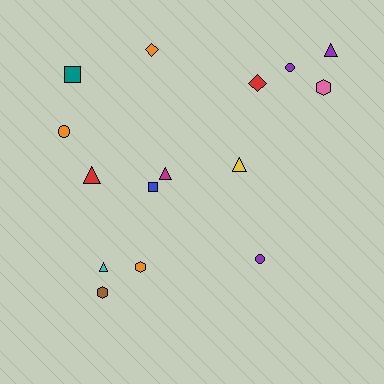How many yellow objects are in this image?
There is 1 yellow object.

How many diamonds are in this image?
There are 2 diamonds.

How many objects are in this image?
There are 15 objects.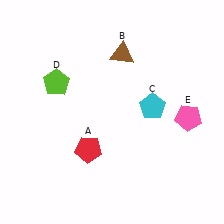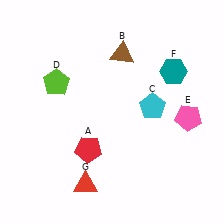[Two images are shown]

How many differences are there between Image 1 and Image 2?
There are 2 differences between the two images.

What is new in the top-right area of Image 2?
A teal hexagon (F) was added in the top-right area of Image 2.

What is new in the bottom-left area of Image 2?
A red triangle (G) was added in the bottom-left area of Image 2.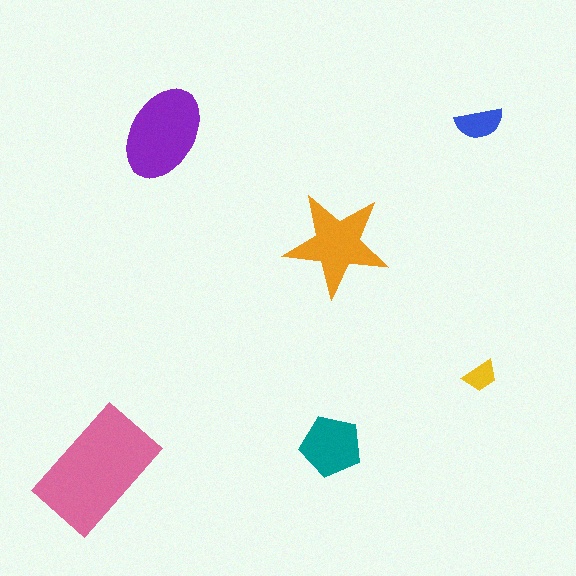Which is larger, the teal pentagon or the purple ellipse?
The purple ellipse.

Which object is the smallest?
The yellow trapezoid.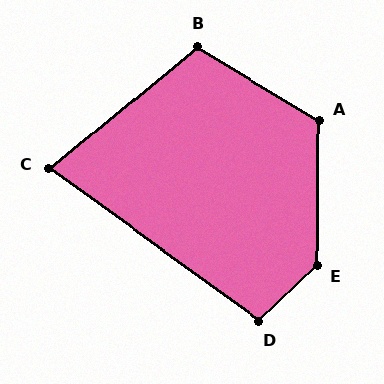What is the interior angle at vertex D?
Approximately 100 degrees (obtuse).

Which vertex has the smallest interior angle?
C, at approximately 75 degrees.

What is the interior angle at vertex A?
Approximately 121 degrees (obtuse).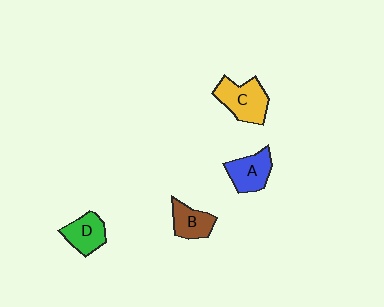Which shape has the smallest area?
Shape B (brown).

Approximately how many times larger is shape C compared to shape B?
Approximately 1.5 times.